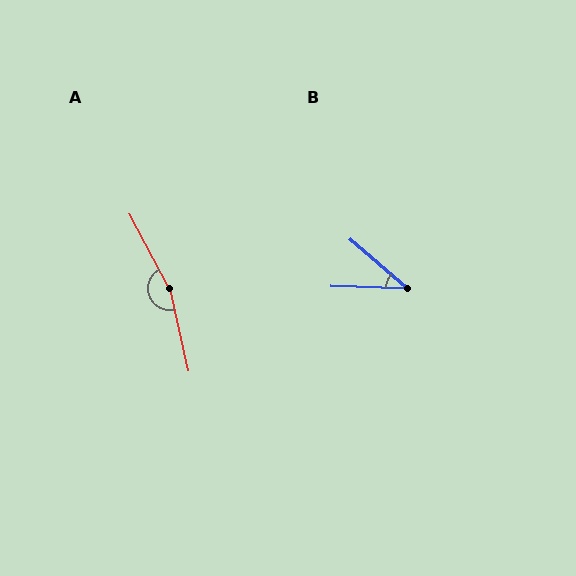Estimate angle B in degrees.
Approximately 39 degrees.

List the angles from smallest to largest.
B (39°), A (165°).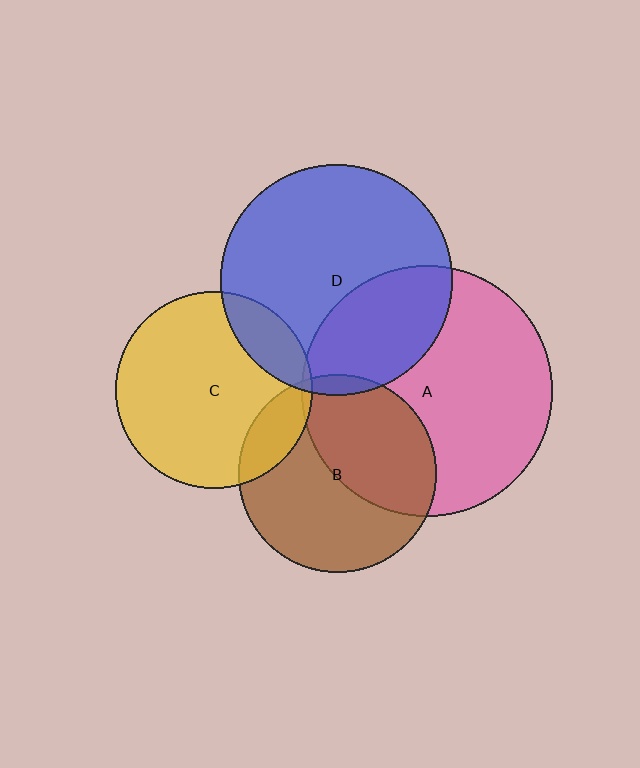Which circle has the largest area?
Circle A (pink).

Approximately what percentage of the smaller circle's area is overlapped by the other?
Approximately 45%.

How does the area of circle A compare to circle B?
Approximately 1.6 times.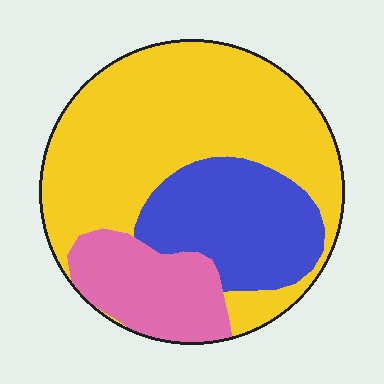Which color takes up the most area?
Yellow, at roughly 60%.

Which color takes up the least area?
Pink, at roughly 20%.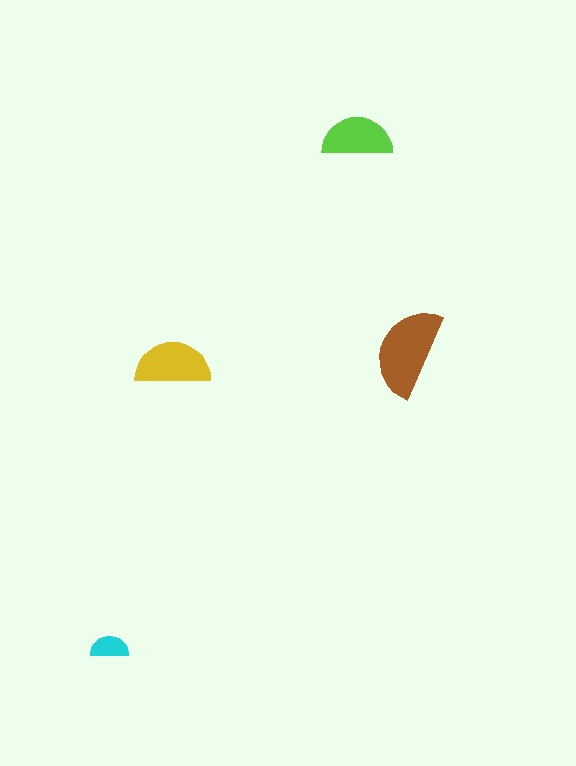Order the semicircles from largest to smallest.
the brown one, the yellow one, the lime one, the cyan one.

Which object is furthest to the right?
The brown semicircle is rightmost.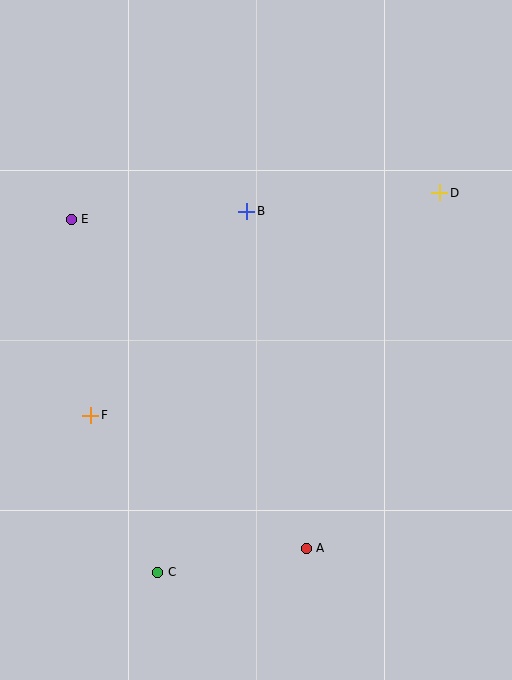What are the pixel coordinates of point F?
Point F is at (91, 415).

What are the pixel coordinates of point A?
Point A is at (306, 548).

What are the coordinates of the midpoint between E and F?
The midpoint between E and F is at (81, 317).